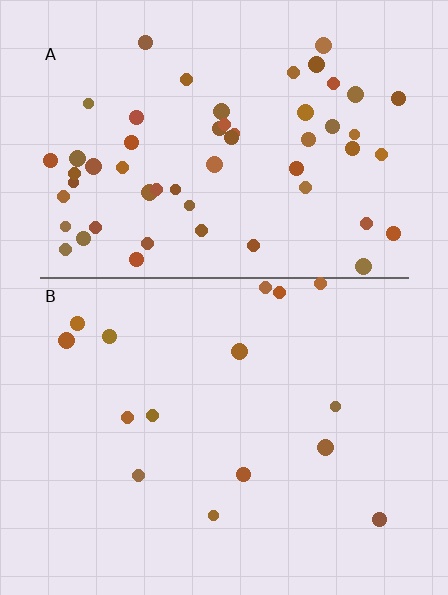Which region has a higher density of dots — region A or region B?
A (the top).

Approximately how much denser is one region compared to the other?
Approximately 3.7× — region A over region B.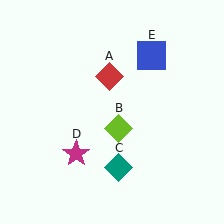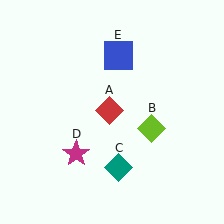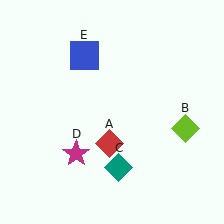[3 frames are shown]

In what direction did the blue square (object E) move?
The blue square (object E) moved left.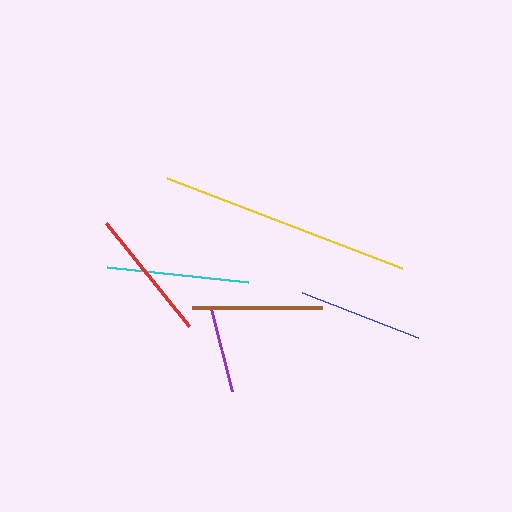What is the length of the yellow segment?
The yellow segment is approximately 251 pixels long.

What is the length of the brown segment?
The brown segment is approximately 130 pixels long.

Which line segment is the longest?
The yellow line is the longest at approximately 251 pixels.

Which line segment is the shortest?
The purple line is the shortest at approximately 85 pixels.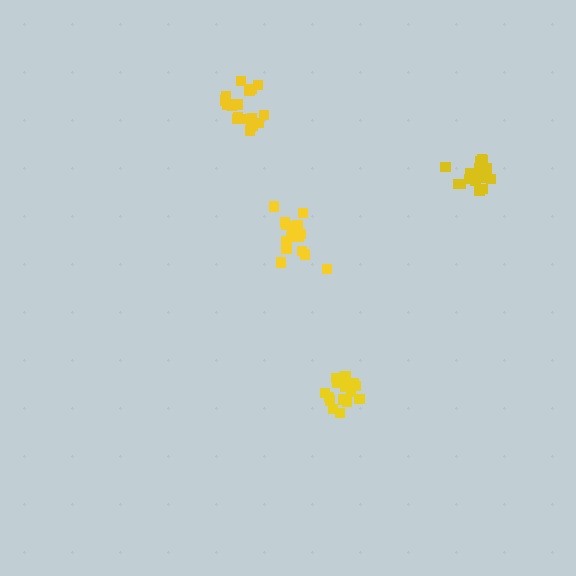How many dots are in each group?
Group 1: 20 dots, Group 2: 16 dots, Group 3: 19 dots, Group 4: 18 dots (73 total).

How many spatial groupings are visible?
There are 4 spatial groupings.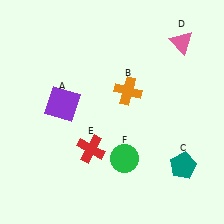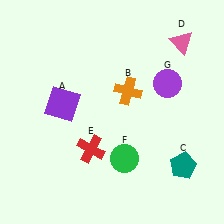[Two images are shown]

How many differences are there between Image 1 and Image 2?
There is 1 difference between the two images.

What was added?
A purple circle (G) was added in Image 2.